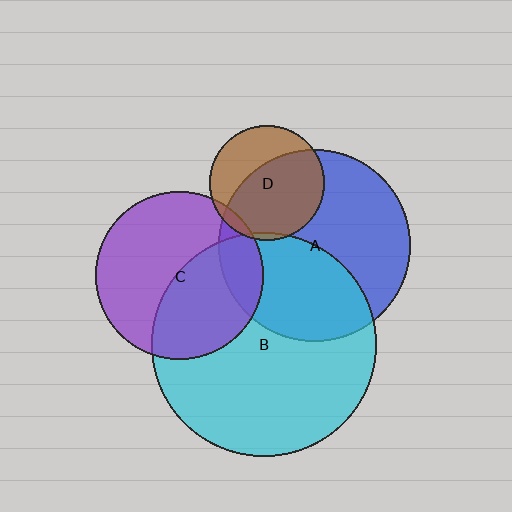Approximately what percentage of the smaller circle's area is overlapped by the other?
Approximately 5%.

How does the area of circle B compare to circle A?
Approximately 1.4 times.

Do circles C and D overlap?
Yes.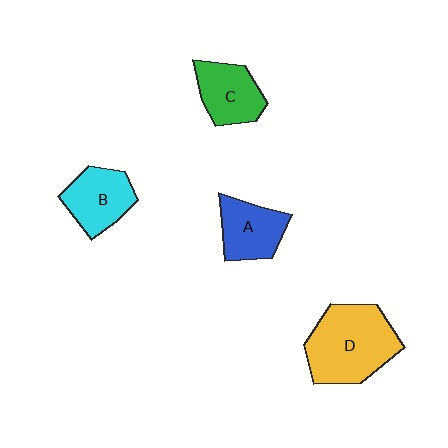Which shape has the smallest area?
Shape A (blue).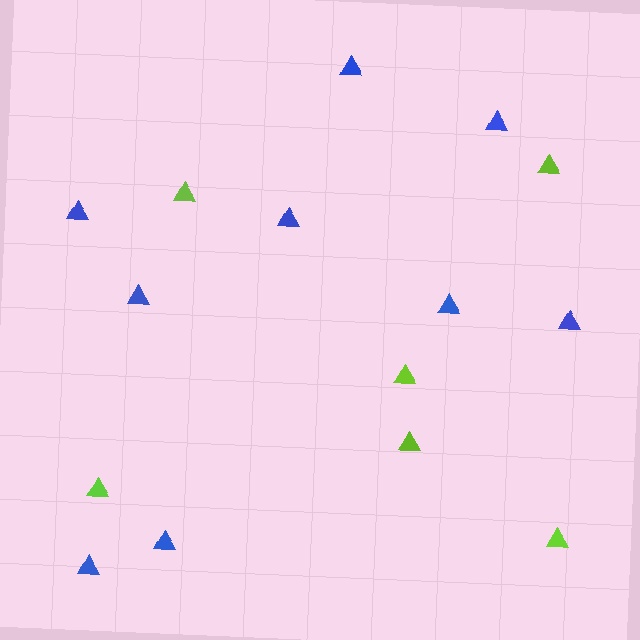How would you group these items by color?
There are 2 groups: one group of blue triangles (9) and one group of lime triangles (6).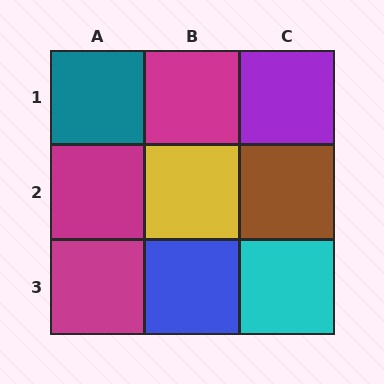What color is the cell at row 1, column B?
Magenta.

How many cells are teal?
1 cell is teal.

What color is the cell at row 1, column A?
Teal.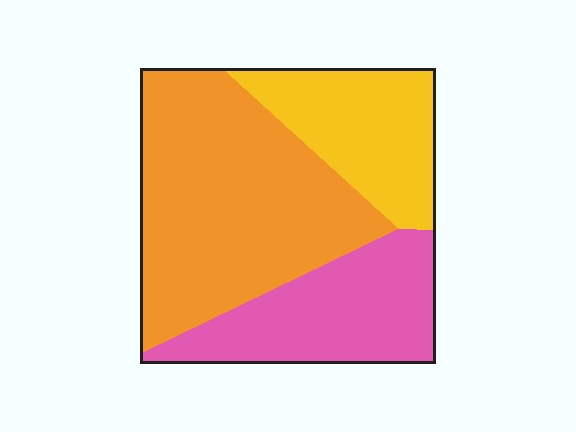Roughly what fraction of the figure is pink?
Pink takes up about one quarter (1/4) of the figure.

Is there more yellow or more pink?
Pink.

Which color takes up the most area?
Orange, at roughly 50%.